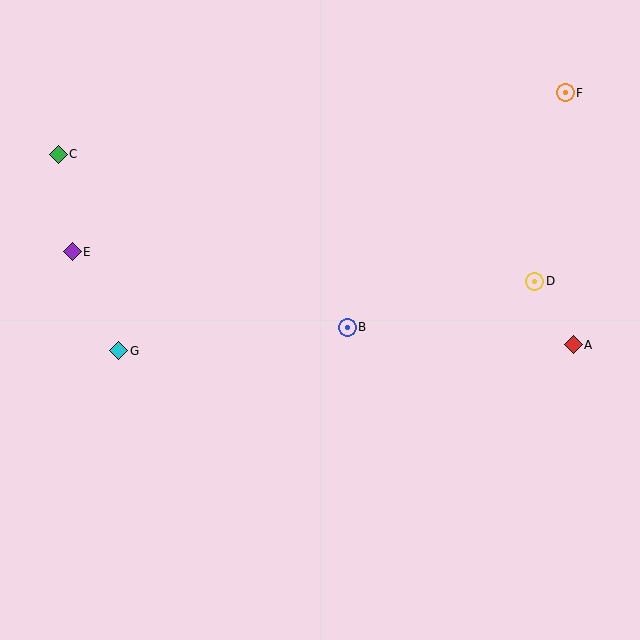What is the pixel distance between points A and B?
The distance between A and B is 227 pixels.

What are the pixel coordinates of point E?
Point E is at (72, 252).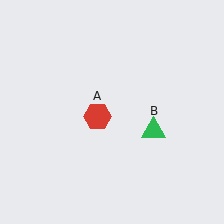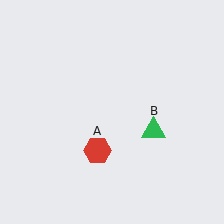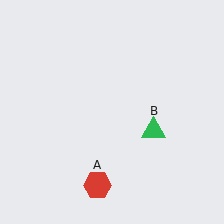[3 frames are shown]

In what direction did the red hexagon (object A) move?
The red hexagon (object A) moved down.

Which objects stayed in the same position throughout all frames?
Green triangle (object B) remained stationary.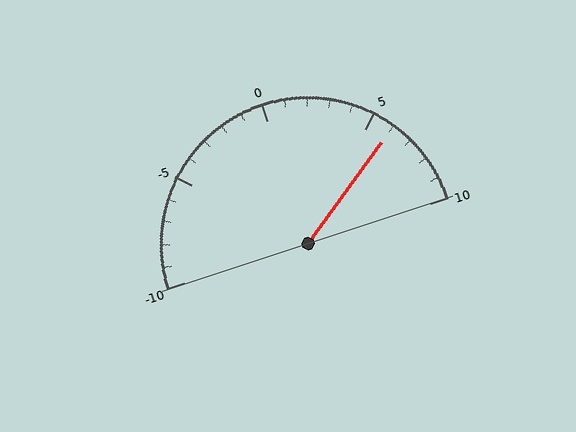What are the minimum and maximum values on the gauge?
The gauge ranges from -10 to 10.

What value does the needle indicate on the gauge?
The needle indicates approximately 6.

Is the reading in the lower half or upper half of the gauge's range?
The reading is in the upper half of the range (-10 to 10).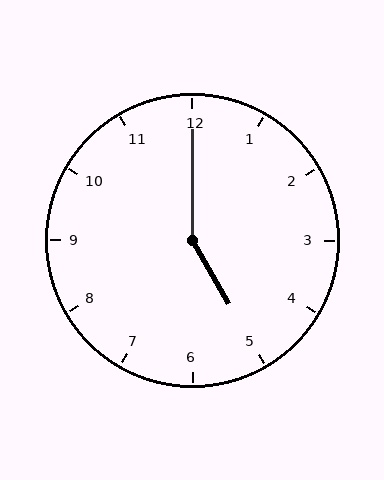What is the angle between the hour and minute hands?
Approximately 150 degrees.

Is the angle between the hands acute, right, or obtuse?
It is obtuse.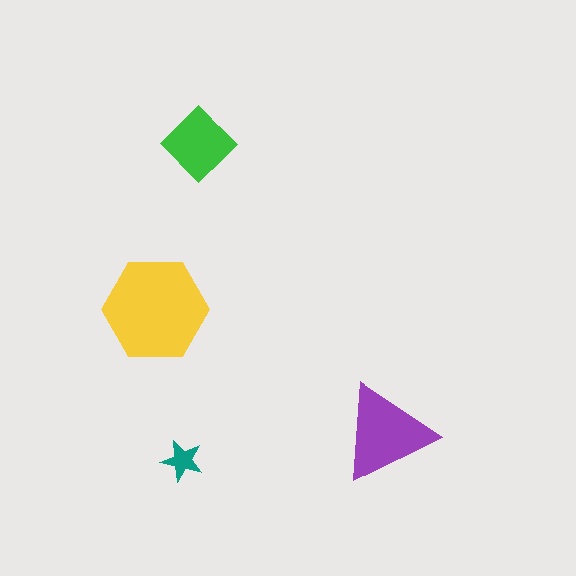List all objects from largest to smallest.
The yellow hexagon, the purple triangle, the green diamond, the teal star.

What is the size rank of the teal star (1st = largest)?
4th.